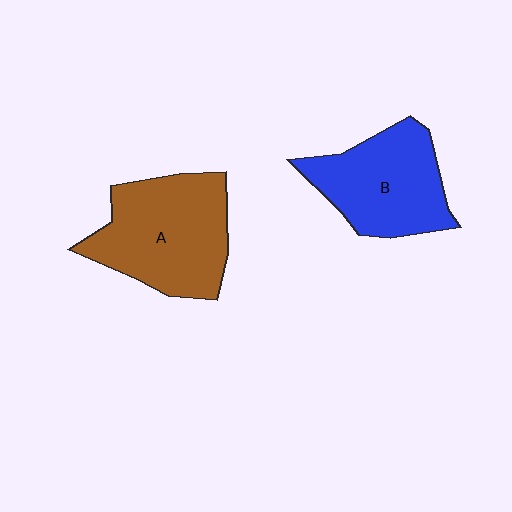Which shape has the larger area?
Shape A (brown).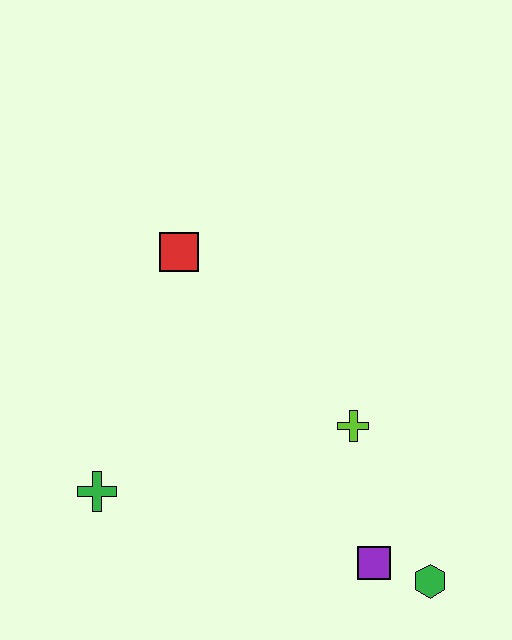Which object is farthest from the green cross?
The green hexagon is farthest from the green cross.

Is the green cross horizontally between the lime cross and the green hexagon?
No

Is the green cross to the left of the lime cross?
Yes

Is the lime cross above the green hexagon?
Yes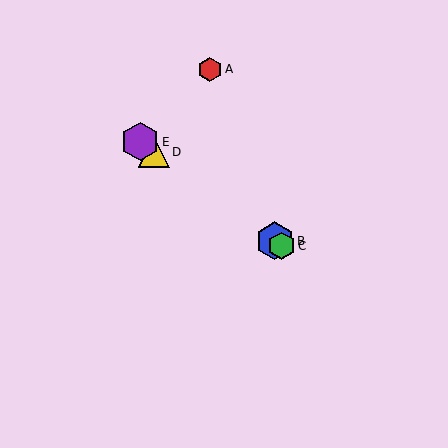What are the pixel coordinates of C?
Object C is at (281, 246).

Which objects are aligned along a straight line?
Objects B, C, D, E are aligned along a straight line.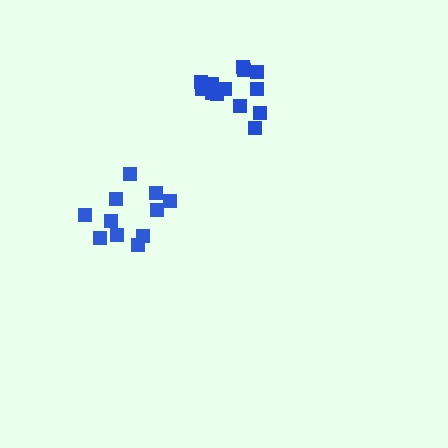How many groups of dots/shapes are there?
There are 2 groups.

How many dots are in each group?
Group 1: 13 dots, Group 2: 11 dots (24 total).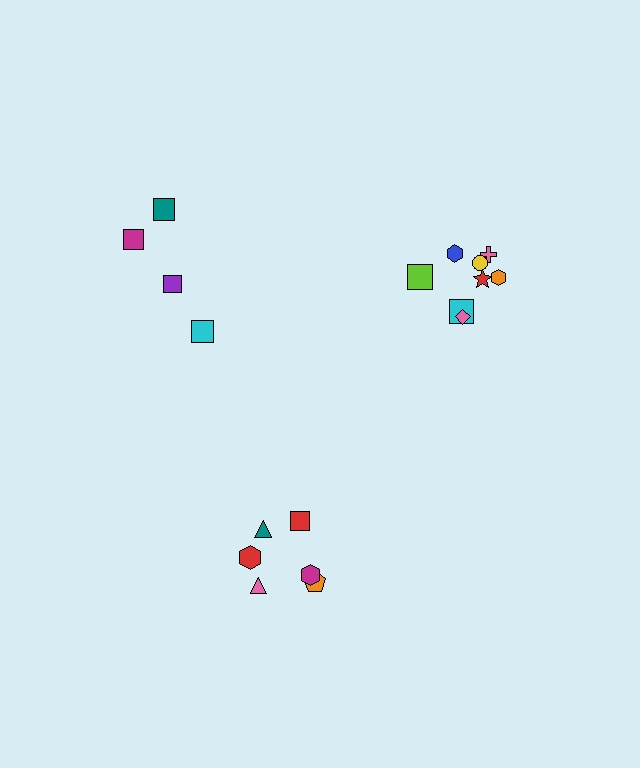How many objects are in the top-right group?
There are 8 objects.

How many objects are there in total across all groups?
There are 18 objects.